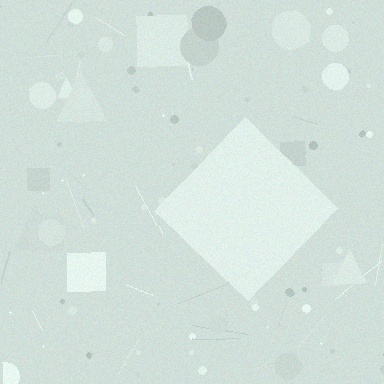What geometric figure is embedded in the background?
A diamond is embedded in the background.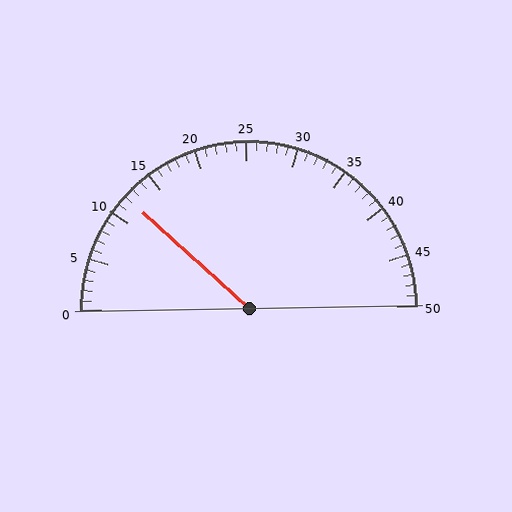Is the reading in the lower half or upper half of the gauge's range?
The reading is in the lower half of the range (0 to 50).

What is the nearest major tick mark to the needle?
The nearest major tick mark is 10.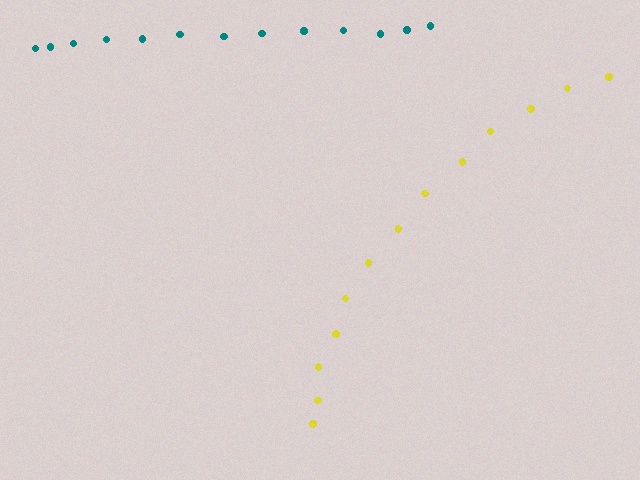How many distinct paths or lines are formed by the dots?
There are 2 distinct paths.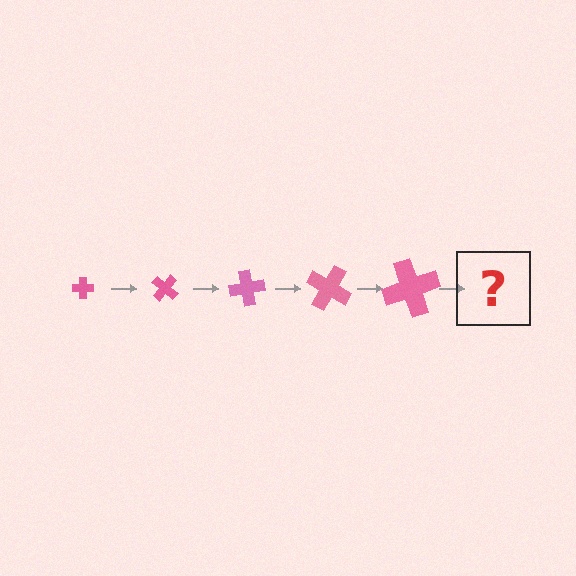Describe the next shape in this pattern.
It should be a cross, larger than the previous one and rotated 200 degrees from the start.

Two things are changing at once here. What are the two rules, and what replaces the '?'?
The two rules are that the cross grows larger each step and it rotates 40 degrees each step. The '?' should be a cross, larger than the previous one and rotated 200 degrees from the start.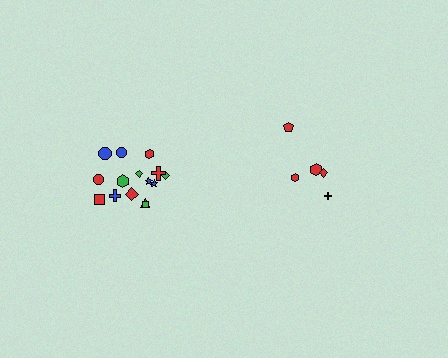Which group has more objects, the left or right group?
The left group.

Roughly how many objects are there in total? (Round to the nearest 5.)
Roughly 20 objects in total.